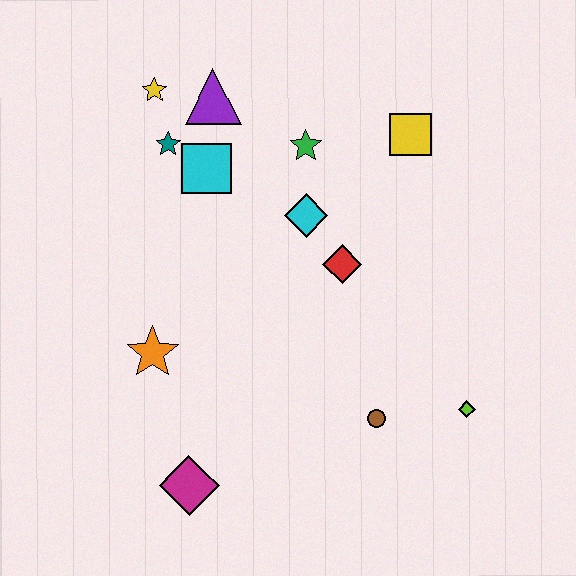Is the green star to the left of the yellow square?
Yes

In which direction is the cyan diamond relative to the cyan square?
The cyan diamond is to the right of the cyan square.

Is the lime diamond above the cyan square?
No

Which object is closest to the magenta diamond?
The orange star is closest to the magenta diamond.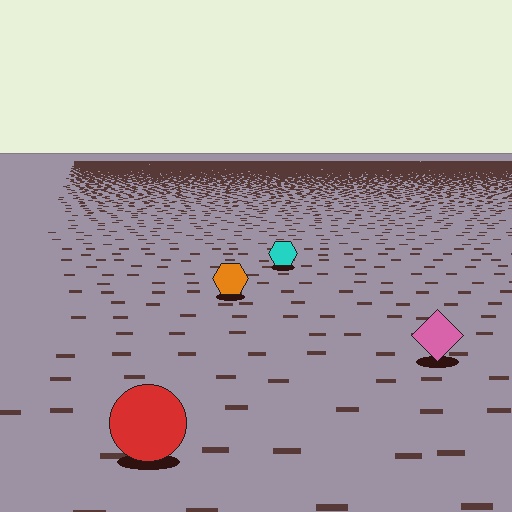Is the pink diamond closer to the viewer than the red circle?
No. The red circle is closer — you can tell from the texture gradient: the ground texture is coarser near it.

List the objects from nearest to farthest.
From nearest to farthest: the red circle, the pink diamond, the orange hexagon, the cyan hexagon.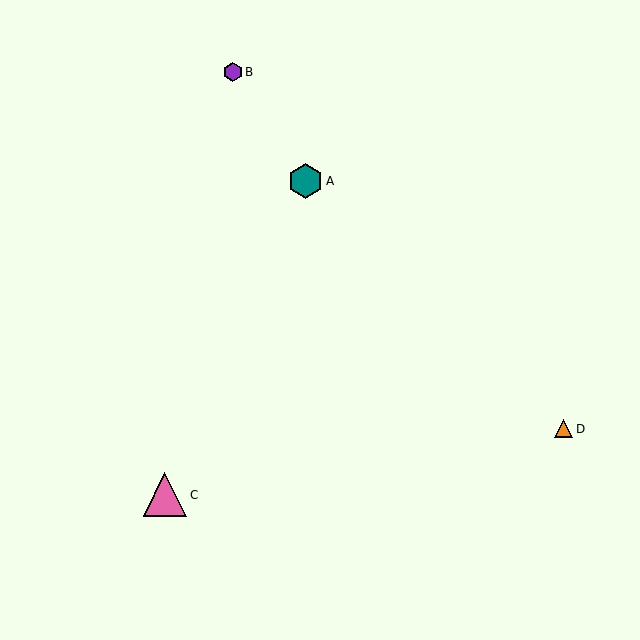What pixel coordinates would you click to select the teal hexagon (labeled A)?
Click at (306, 181) to select the teal hexagon A.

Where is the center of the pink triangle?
The center of the pink triangle is at (165, 495).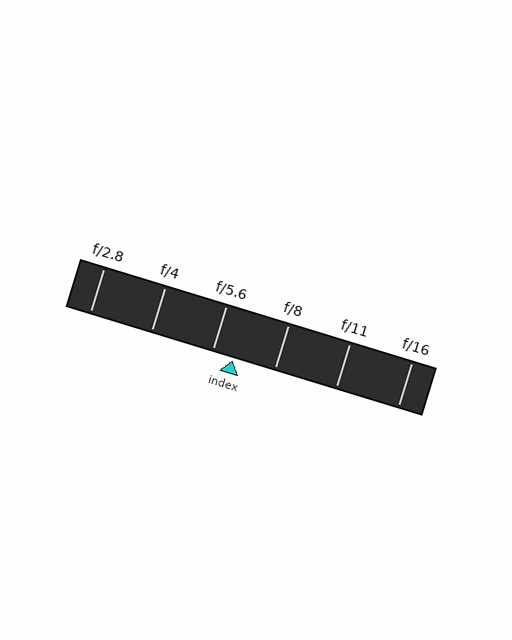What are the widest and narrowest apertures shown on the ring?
The widest aperture shown is f/2.8 and the narrowest is f/16.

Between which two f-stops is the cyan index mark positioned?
The index mark is between f/5.6 and f/8.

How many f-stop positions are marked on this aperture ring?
There are 6 f-stop positions marked.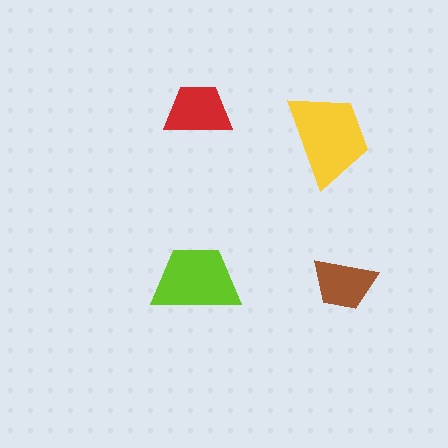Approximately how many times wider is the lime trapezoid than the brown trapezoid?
About 1.5 times wider.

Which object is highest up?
The red trapezoid is topmost.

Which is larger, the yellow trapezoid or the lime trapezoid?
The yellow one.